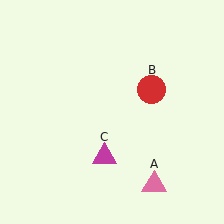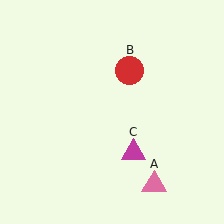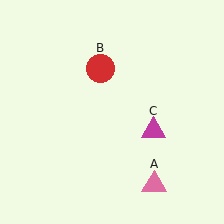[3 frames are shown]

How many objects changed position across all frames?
2 objects changed position: red circle (object B), magenta triangle (object C).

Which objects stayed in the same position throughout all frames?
Pink triangle (object A) remained stationary.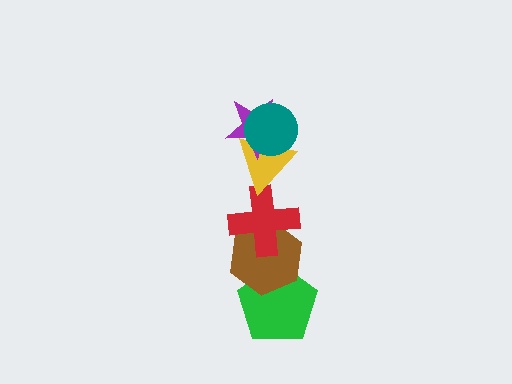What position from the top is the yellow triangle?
The yellow triangle is 3rd from the top.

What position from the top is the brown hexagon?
The brown hexagon is 5th from the top.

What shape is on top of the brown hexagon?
The red cross is on top of the brown hexagon.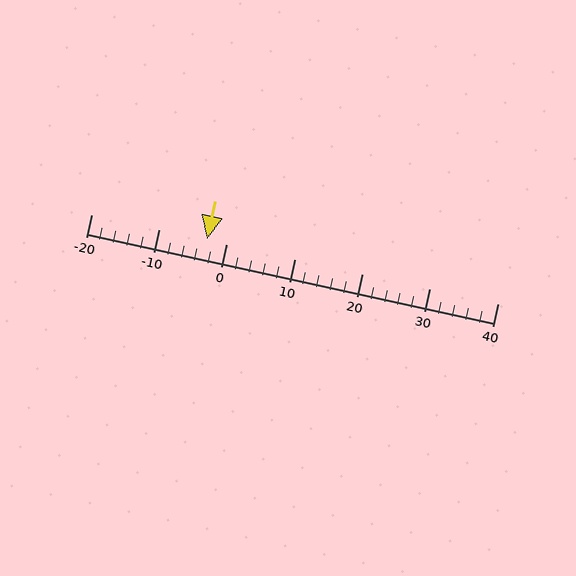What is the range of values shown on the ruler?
The ruler shows values from -20 to 40.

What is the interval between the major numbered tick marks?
The major tick marks are spaced 10 units apart.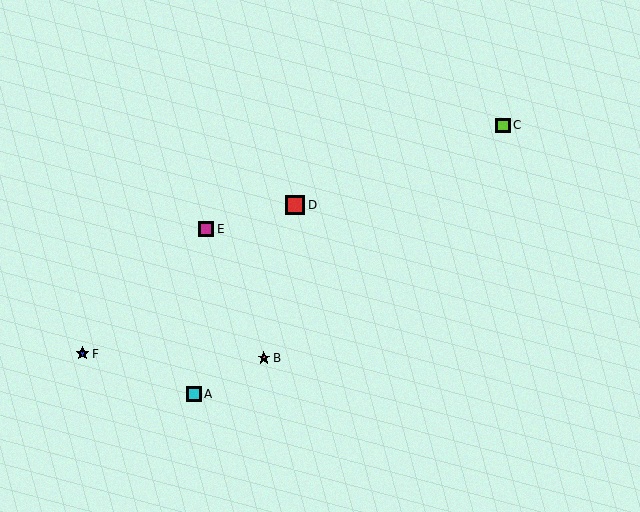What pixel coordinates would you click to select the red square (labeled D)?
Click at (295, 205) to select the red square D.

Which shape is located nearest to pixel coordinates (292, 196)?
The red square (labeled D) at (295, 205) is nearest to that location.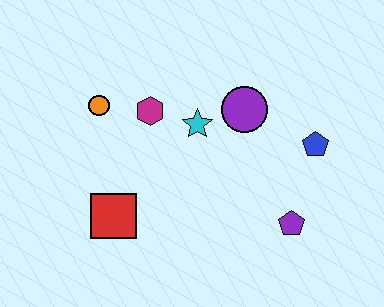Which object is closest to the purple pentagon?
The blue pentagon is closest to the purple pentagon.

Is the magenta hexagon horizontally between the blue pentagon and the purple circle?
No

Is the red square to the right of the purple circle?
No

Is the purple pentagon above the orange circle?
No